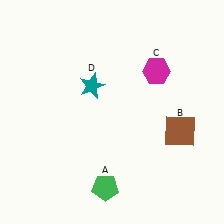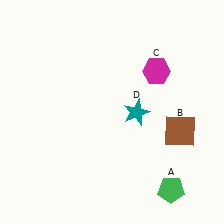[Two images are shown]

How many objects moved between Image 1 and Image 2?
2 objects moved between the two images.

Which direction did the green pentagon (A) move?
The green pentagon (A) moved right.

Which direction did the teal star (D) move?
The teal star (D) moved right.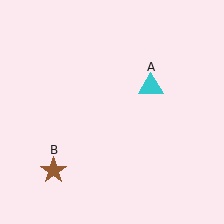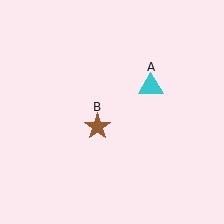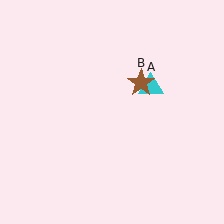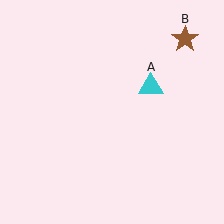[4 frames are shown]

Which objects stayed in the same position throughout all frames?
Cyan triangle (object A) remained stationary.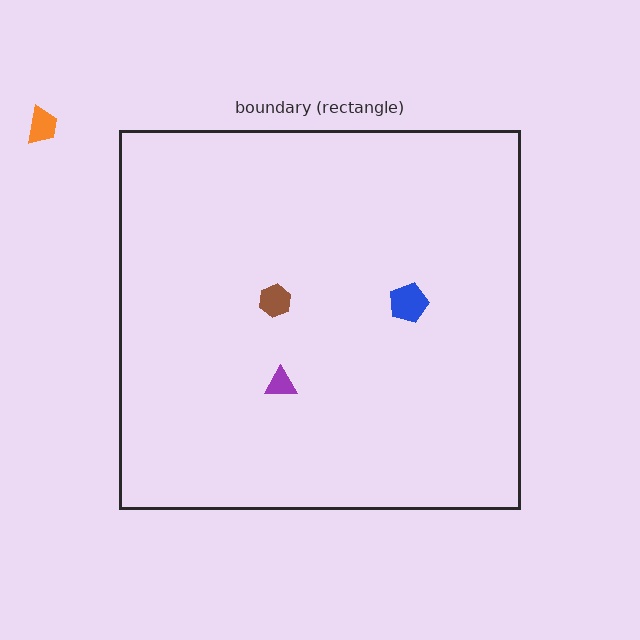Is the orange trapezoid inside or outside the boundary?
Outside.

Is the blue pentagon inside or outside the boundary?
Inside.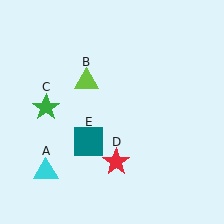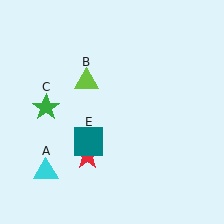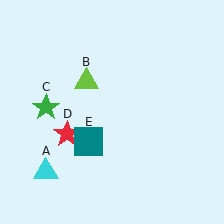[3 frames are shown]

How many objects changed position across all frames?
1 object changed position: red star (object D).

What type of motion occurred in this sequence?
The red star (object D) rotated clockwise around the center of the scene.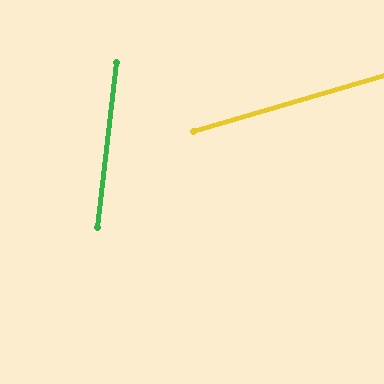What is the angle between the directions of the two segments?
Approximately 67 degrees.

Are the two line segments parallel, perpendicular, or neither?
Neither parallel nor perpendicular — they differ by about 67°.